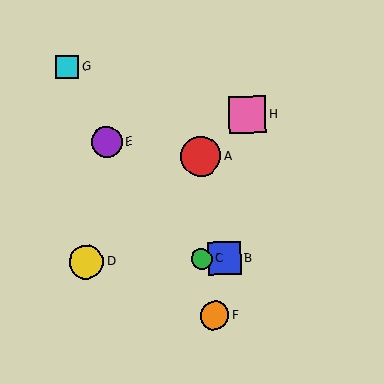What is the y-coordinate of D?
Object D is at y≈262.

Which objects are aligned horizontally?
Objects B, C, D are aligned horizontally.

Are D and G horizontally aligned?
No, D is at y≈262 and G is at y≈67.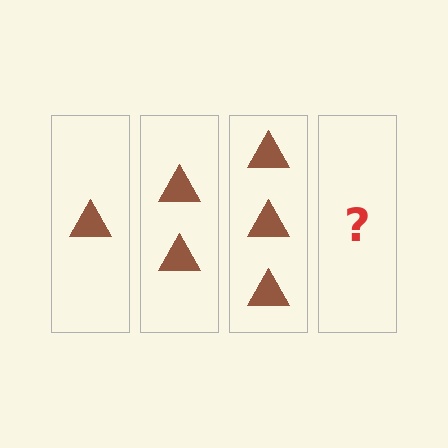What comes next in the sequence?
The next element should be 4 triangles.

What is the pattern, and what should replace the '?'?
The pattern is that each step adds one more triangle. The '?' should be 4 triangles.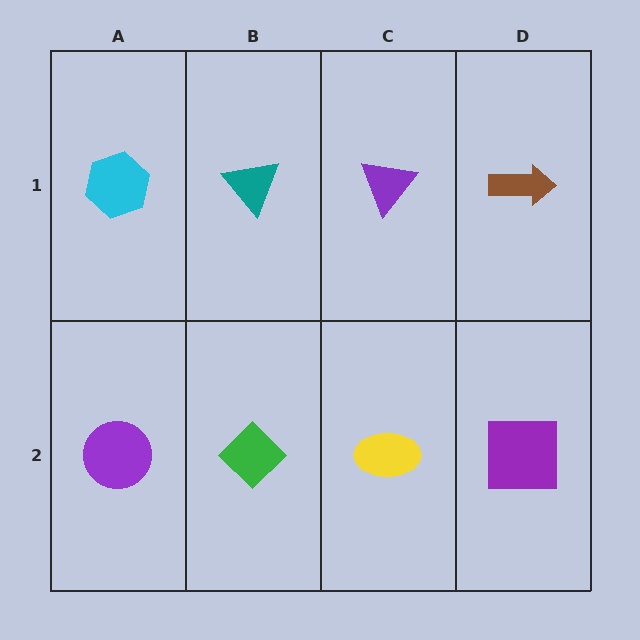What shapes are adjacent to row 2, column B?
A teal triangle (row 1, column B), a purple circle (row 2, column A), a yellow ellipse (row 2, column C).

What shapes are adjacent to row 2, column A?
A cyan hexagon (row 1, column A), a green diamond (row 2, column B).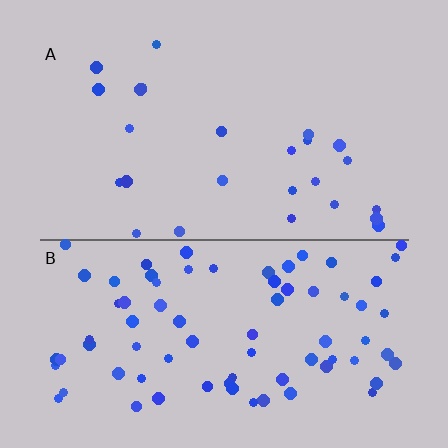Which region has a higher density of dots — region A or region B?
B (the bottom).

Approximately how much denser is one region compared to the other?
Approximately 3.1× — region B over region A.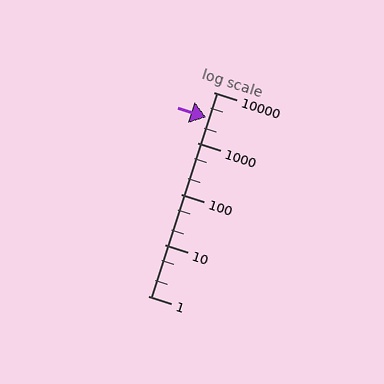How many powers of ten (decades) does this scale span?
The scale spans 4 decades, from 1 to 10000.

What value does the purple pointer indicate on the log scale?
The pointer indicates approximately 3200.